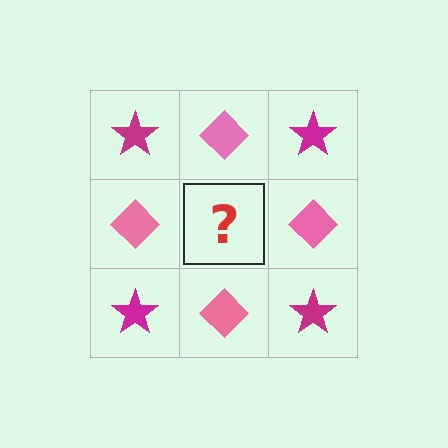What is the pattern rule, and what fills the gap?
The rule is that it alternates magenta star and pink diamond in a checkerboard pattern. The gap should be filled with a magenta star.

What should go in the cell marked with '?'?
The missing cell should contain a magenta star.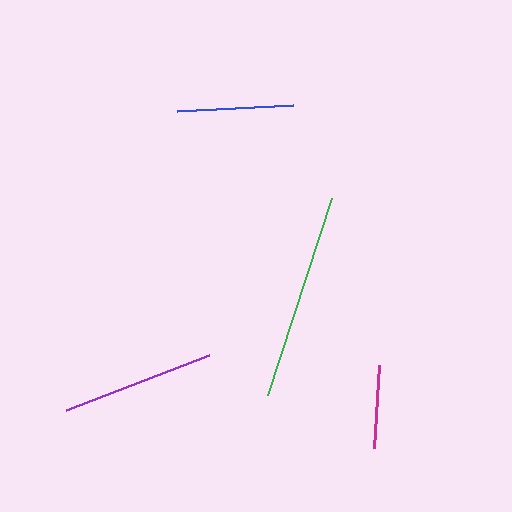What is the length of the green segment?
The green segment is approximately 207 pixels long.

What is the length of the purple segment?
The purple segment is approximately 154 pixels long.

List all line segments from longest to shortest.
From longest to shortest: green, purple, blue, magenta.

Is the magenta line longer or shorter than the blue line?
The blue line is longer than the magenta line.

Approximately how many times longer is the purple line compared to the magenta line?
The purple line is approximately 1.8 times the length of the magenta line.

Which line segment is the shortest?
The magenta line is the shortest at approximately 83 pixels.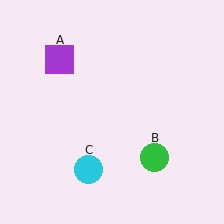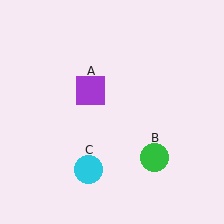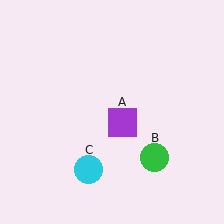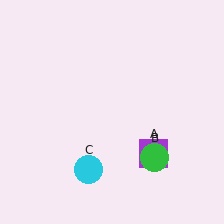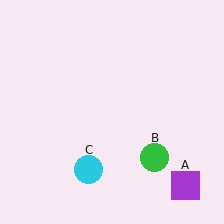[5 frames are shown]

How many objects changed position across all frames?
1 object changed position: purple square (object A).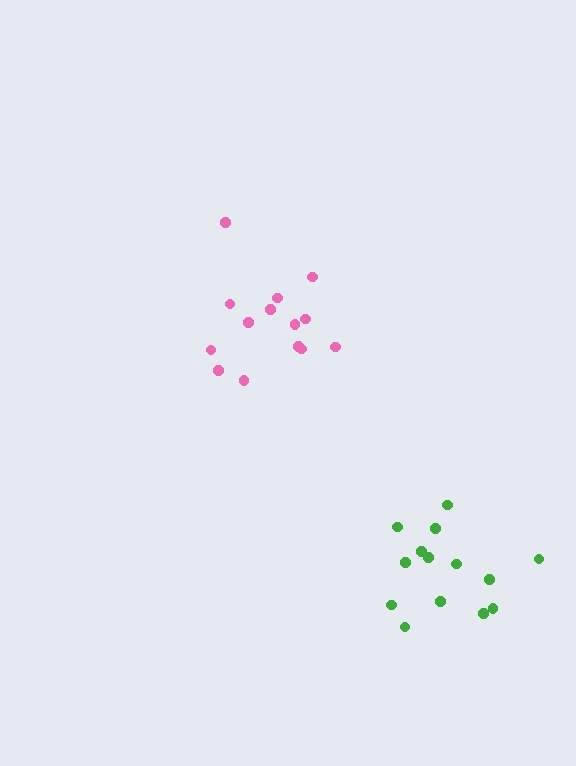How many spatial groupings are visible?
There are 2 spatial groupings.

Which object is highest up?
The pink cluster is topmost.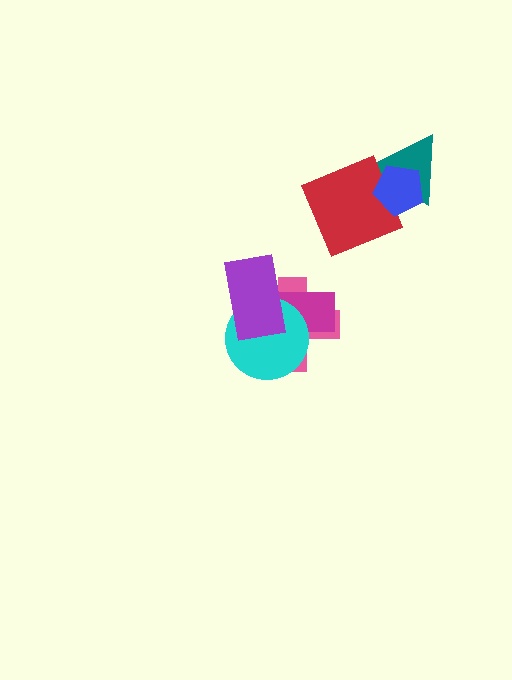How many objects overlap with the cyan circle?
3 objects overlap with the cyan circle.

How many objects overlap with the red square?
2 objects overlap with the red square.